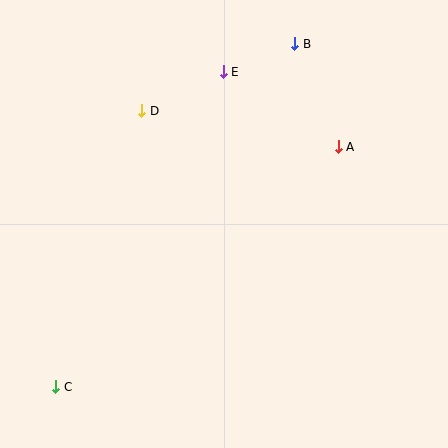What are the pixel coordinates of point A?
Point A is at (338, 147).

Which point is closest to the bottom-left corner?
Point C is closest to the bottom-left corner.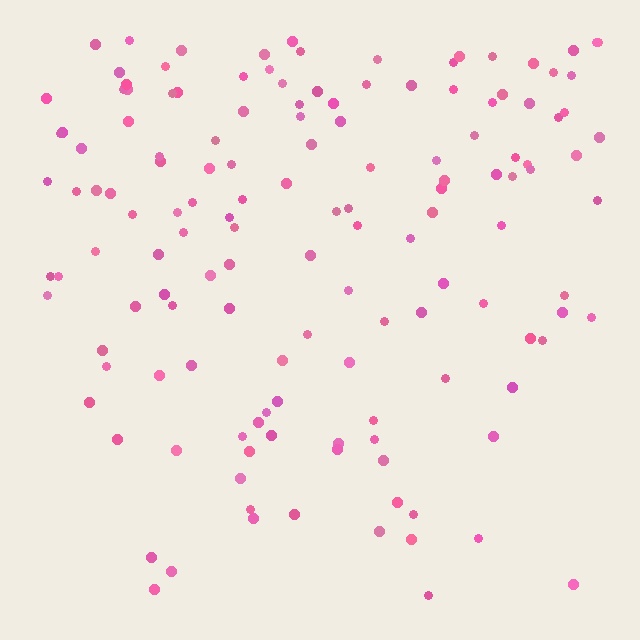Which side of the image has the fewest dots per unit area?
The bottom.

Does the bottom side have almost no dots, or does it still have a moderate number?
Still a moderate number, just noticeably fewer than the top.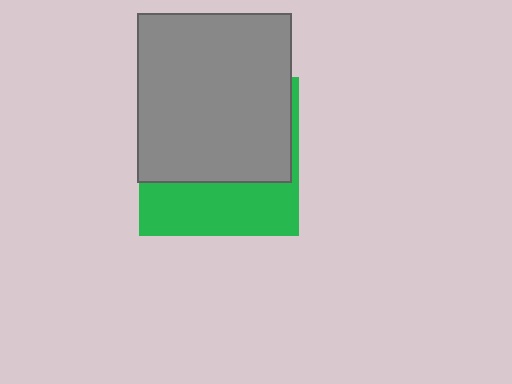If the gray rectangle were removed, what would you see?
You would see the complete green square.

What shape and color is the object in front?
The object in front is a gray rectangle.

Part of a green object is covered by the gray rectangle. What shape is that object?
It is a square.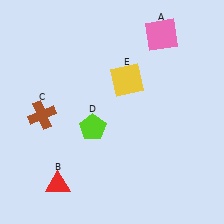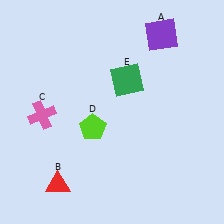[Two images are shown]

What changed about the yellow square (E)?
In Image 1, E is yellow. In Image 2, it changed to green.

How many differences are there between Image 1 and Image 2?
There are 3 differences between the two images.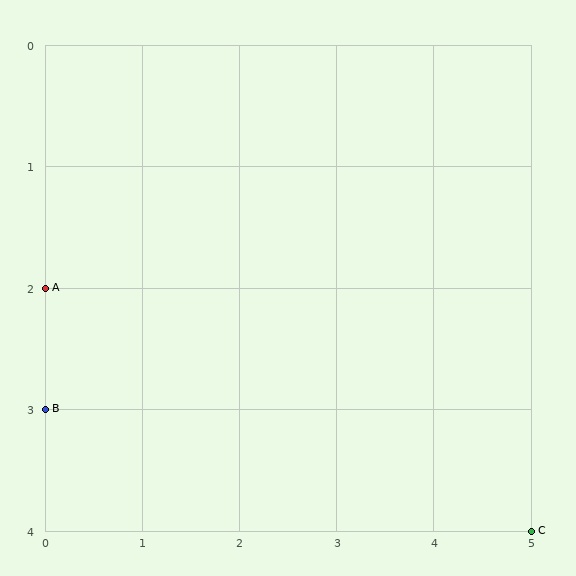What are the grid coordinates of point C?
Point C is at grid coordinates (5, 4).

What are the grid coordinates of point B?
Point B is at grid coordinates (0, 3).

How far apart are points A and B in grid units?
Points A and B are 1 row apart.